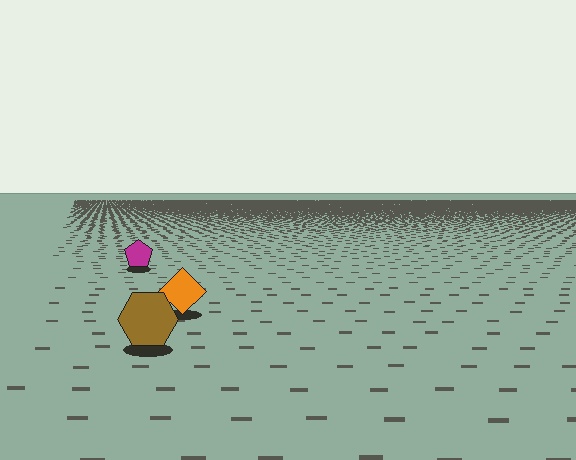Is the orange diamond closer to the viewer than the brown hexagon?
No. The brown hexagon is closer — you can tell from the texture gradient: the ground texture is coarser near it.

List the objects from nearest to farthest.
From nearest to farthest: the brown hexagon, the orange diamond, the magenta pentagon.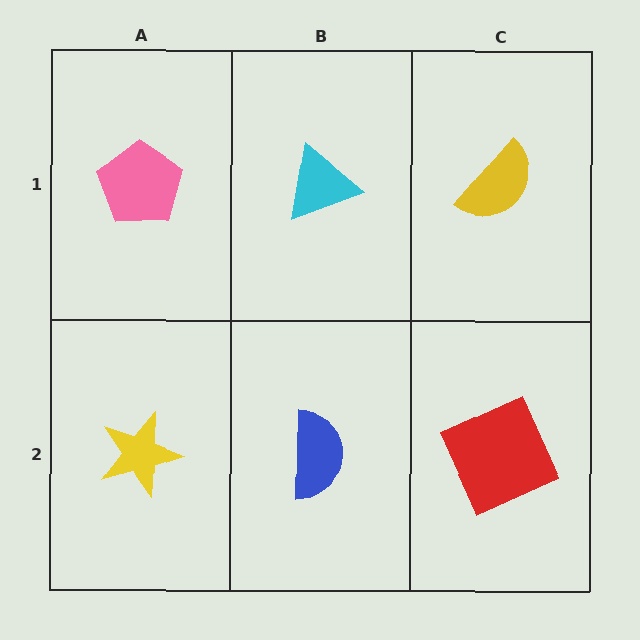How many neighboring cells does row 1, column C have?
2.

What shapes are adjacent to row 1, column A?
A yellow star (row 2, column A), a cyan triangle (row 1, column B).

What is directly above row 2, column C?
A yellow semicircle.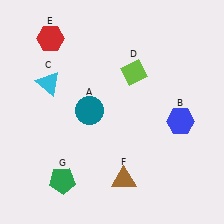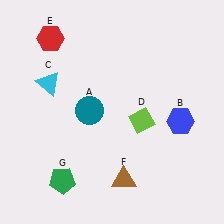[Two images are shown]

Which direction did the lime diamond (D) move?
The lime diamond (D) moved down.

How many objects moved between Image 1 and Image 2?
1 object moved between the two images.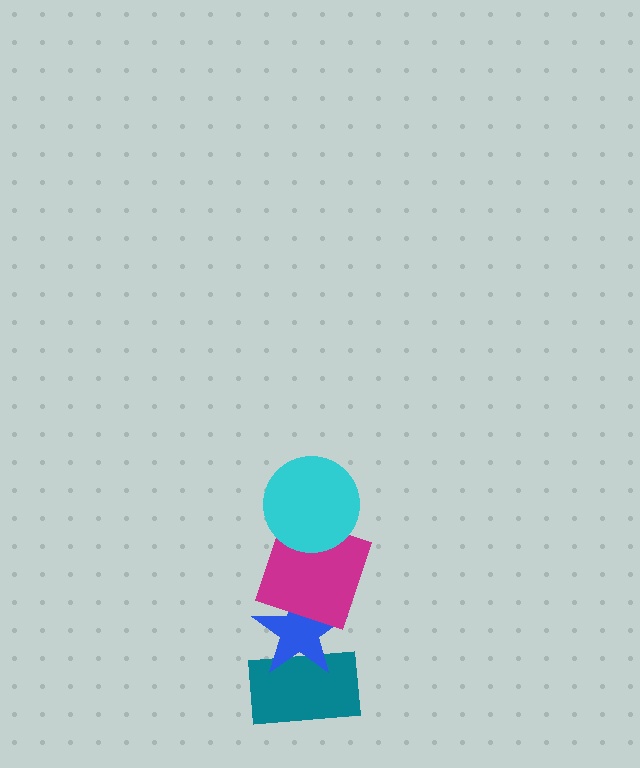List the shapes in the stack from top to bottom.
From top to bottom: the cyan circle, the magenta square, the blue star, the teal rectangle.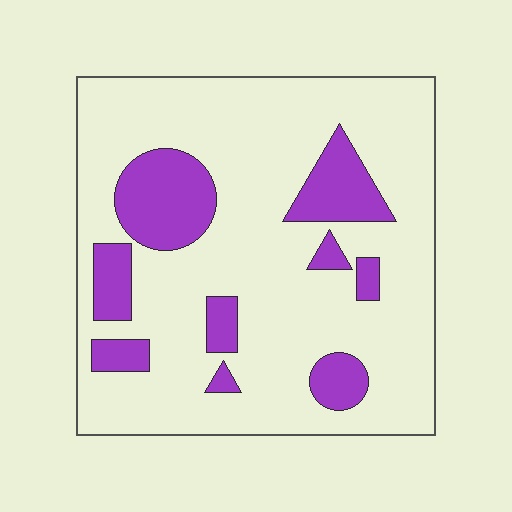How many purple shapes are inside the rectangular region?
9.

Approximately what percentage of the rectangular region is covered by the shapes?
Approximately 20%.